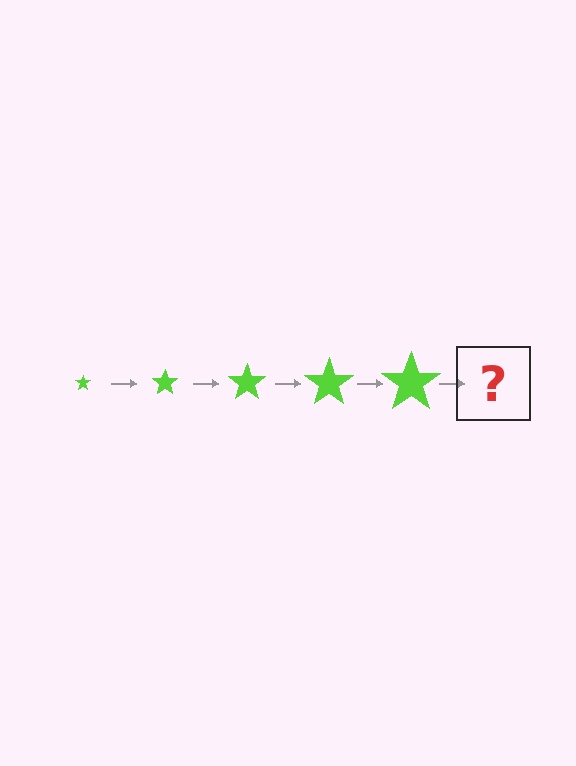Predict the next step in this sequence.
The next step is a lime star, larger than the previous one.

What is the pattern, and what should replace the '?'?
The pattern is that the star gets progressively larger each step. The '?' should be a lime star, larger than the previous one.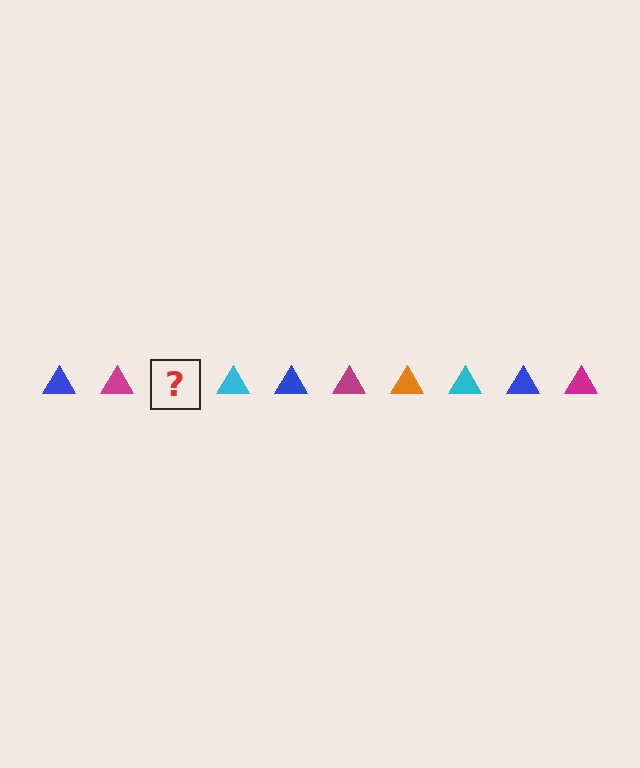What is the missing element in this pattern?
The missing element is an orange triangle.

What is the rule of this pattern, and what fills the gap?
The rule is that the pattern cycles through blue, magenta, orange, cyan triangles. The gap should be filled with an orange triangle.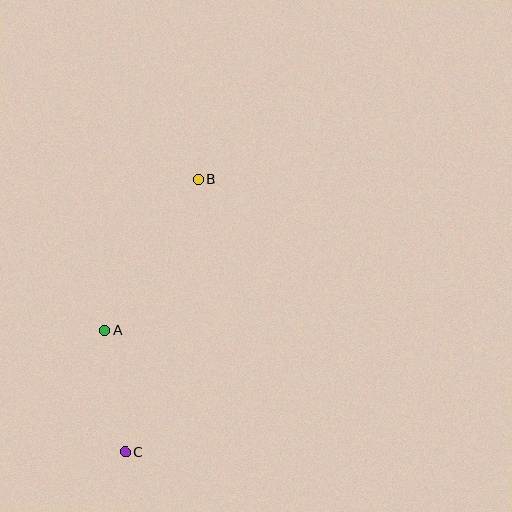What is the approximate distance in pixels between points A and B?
The distance between A and B is approximately 177 pixels.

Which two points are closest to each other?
Points A and C are closest to each other.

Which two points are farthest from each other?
Points B and C are farthest from each other.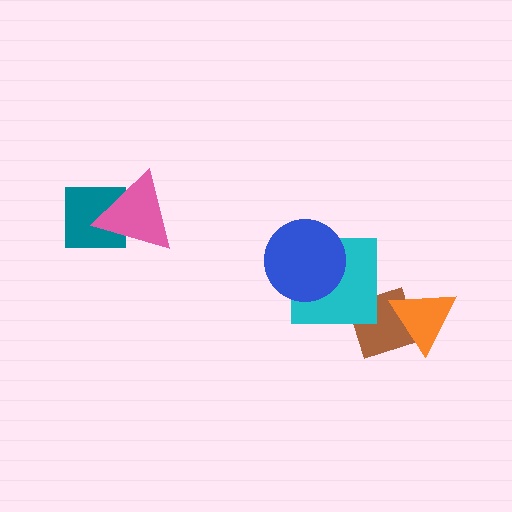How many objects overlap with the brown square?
1 object overlaps with the brown square.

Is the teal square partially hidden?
Yes, it is partially covered by another shape.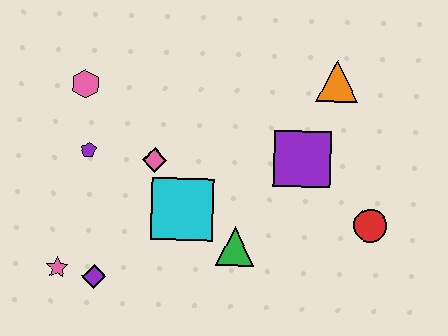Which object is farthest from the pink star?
The orange triangle is farthest from the pink star.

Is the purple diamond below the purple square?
Yes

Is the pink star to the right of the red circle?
No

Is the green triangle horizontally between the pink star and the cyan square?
No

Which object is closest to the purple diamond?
The pink star is closest to the purple diamond.